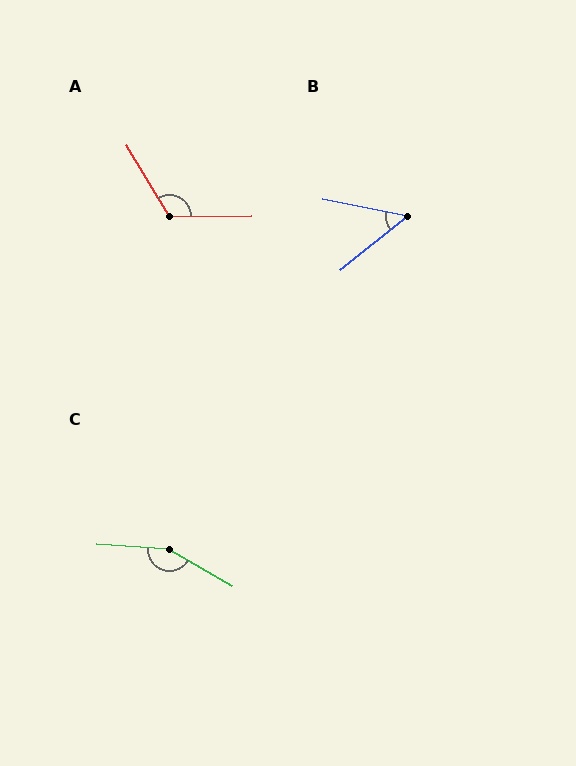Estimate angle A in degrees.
Approximately 120 degrees.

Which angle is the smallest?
B, at approximately 50 degrees.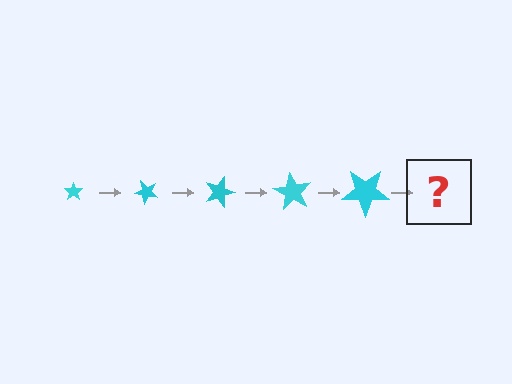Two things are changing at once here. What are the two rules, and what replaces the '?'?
The two rules are that the star grows larger each step and it rotates 45 degrees each step. The '?' should be a star, larger than the previous one and rotated 225 degrees from the start.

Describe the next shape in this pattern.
It should be a star, larger than the previous one and rotated 225 degrees from the start.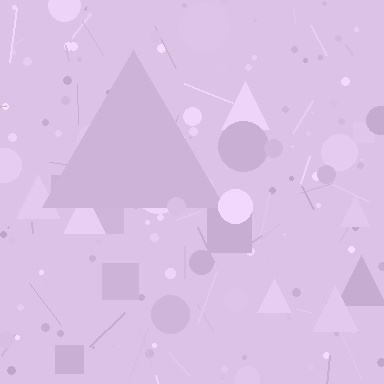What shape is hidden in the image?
A triangle is hidden in the image.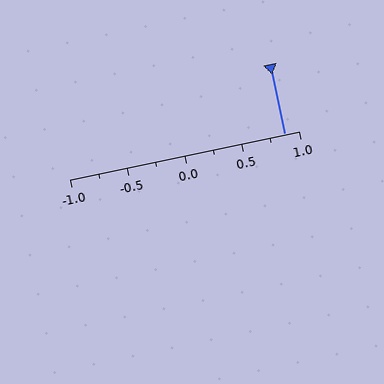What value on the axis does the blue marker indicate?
The marker indicates approximately 0.88.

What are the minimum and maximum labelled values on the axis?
The axis runs from -1.0 to 1.0.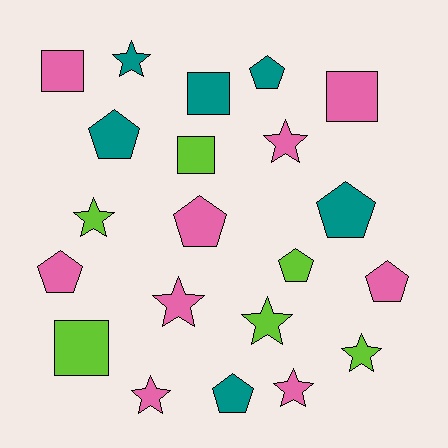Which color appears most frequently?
Pink, with 9 objects.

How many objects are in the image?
There are 21 objects.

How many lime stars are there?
There are 3 lime stars.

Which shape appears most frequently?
Pentagon, with 8 objects.